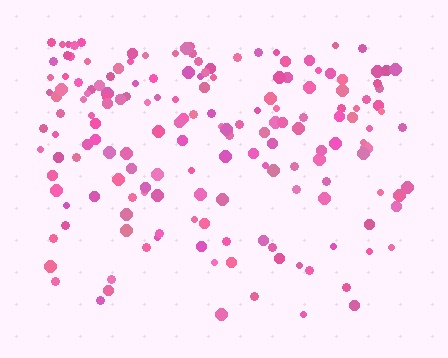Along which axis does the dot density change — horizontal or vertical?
Vertical.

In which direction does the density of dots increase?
From bottom to top, with the top side densest.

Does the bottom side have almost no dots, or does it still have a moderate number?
Still a moderate number, just noticeably fewer than the top.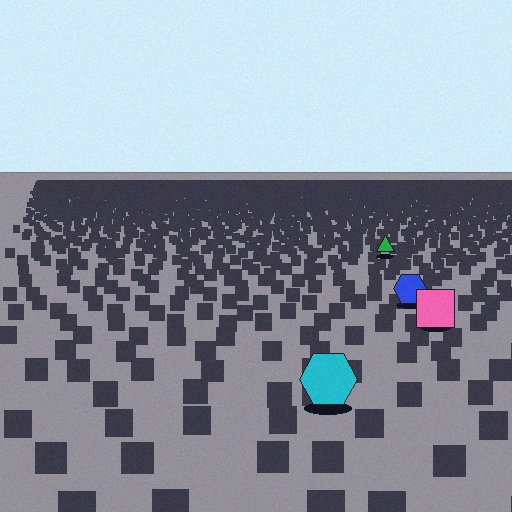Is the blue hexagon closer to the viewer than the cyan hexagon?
No. The cyan hexagon is closer — you can tell from the texture gradient: the ground texture is coarser near it.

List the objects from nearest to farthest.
From nearest to farthest: the cyan hexagon, the pink square, the blue hexagon, the green triangle.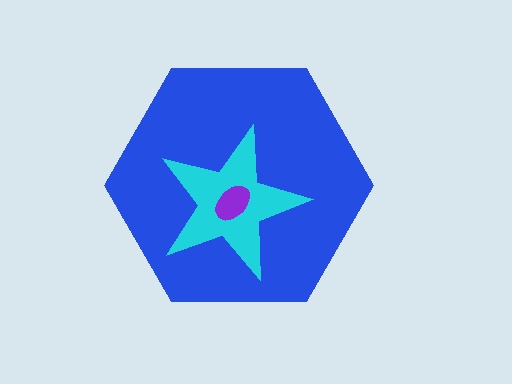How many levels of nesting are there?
3.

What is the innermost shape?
The purple ellipse.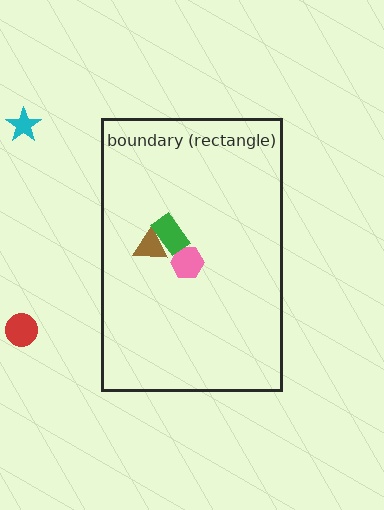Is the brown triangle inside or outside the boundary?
Inside.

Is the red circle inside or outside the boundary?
Outside.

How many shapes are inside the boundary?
3 inside, 2 outside.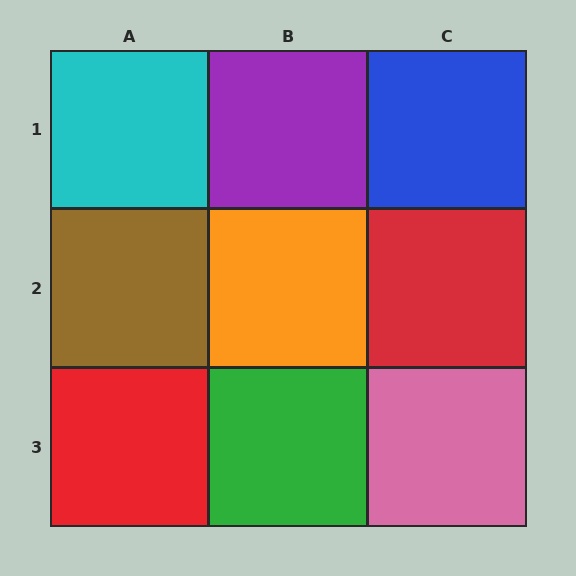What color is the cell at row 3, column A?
Red.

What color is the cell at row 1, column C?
Blue.